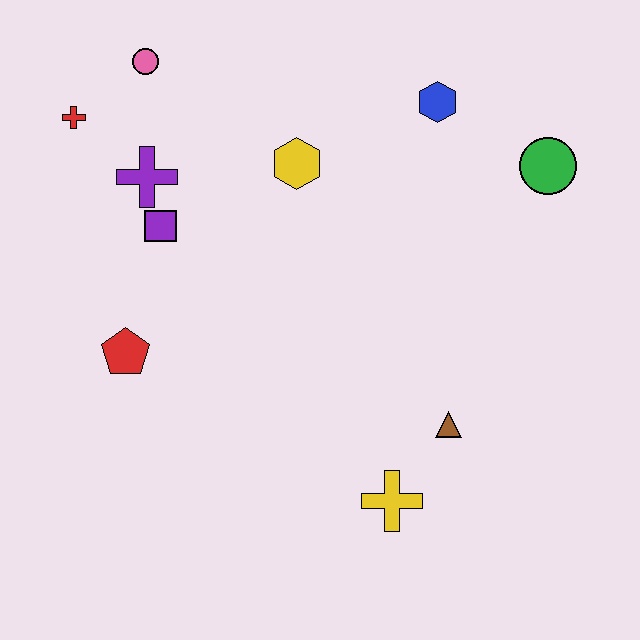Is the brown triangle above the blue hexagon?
No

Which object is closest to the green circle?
The blue hexagon is closest to the green circle.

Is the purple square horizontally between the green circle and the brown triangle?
No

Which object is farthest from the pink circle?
The yellow cross is farthest from the pink circle.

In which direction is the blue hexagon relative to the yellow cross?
The blue hexagon is above the yellow cross.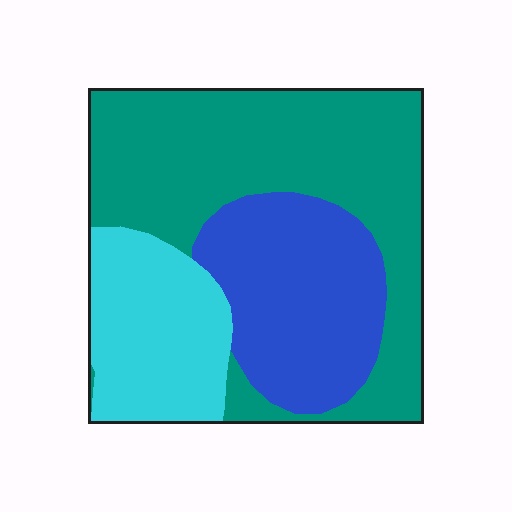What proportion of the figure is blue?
Blue takes up between a quarter and a half of the figure.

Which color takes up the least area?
Cyan, at roughly 20%.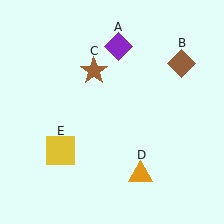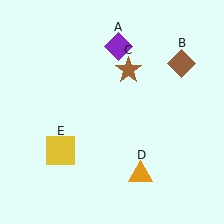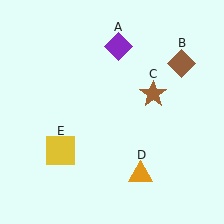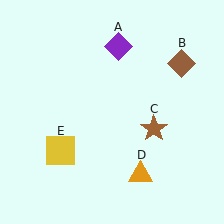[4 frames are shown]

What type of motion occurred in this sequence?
The brown star (object C) rotated clockwise around the center of the scene.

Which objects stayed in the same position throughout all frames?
Purple diamond (object A) and brown diamond (object B) and orange triangle (object D) and yellow square (object E) remained stationary.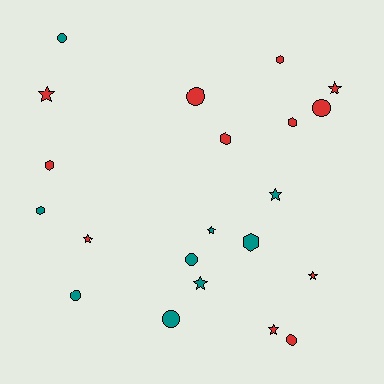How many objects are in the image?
There are 21 objects.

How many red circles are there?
There are 3 red circles.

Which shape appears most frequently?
Star, with 8 objects.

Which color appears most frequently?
Red, with 12 objects.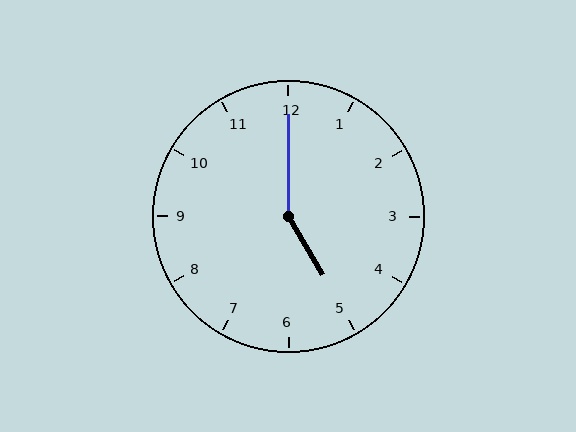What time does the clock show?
5:00.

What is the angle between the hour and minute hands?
Approximately 150 degrees.